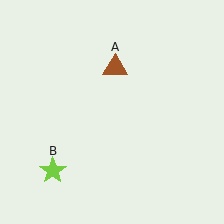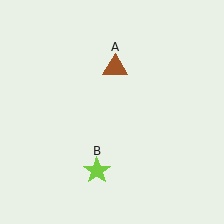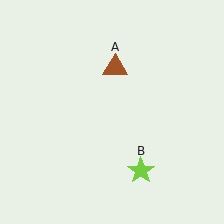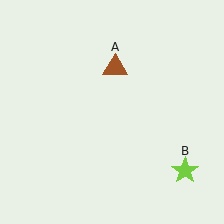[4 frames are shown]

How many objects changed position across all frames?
1 object changed position: lime star (object B).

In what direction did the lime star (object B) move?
The lime star (object B) moved right.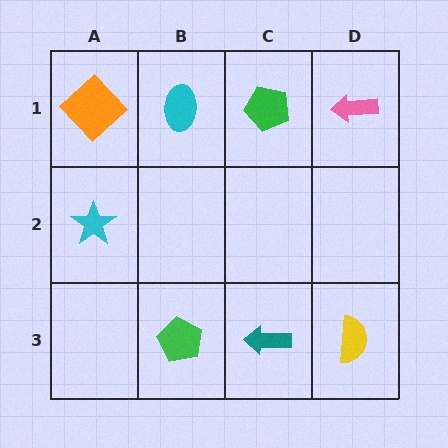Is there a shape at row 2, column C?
No, that cell is empty.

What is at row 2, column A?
A cyan star.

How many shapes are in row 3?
3 shapes.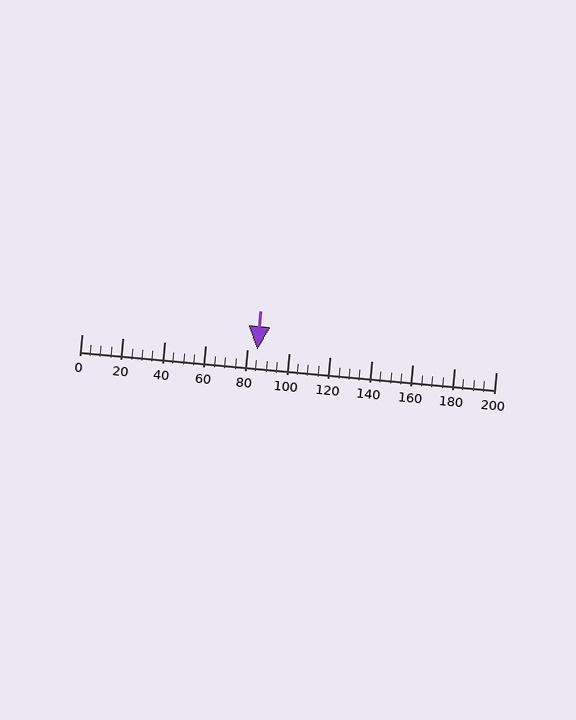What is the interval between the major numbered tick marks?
The major tick marks are spaced 20 units apart.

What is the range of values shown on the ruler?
The ruler shows values from 0 to 200.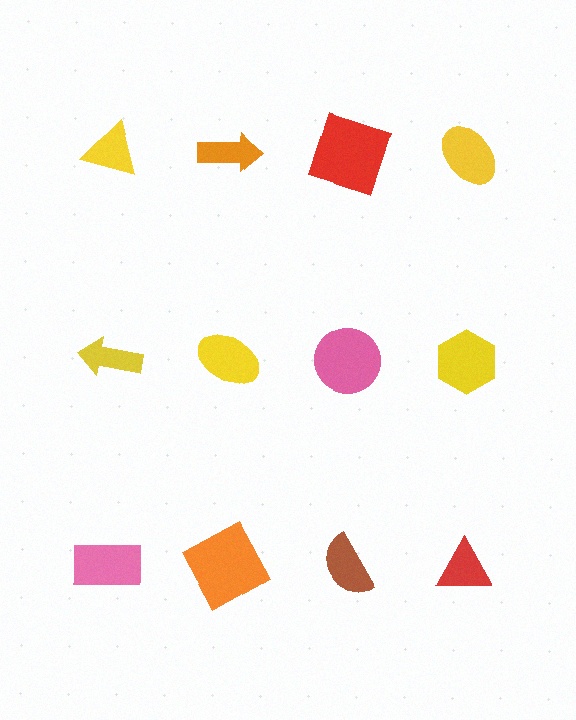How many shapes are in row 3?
4 shapes.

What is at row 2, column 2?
A yellow ellipse.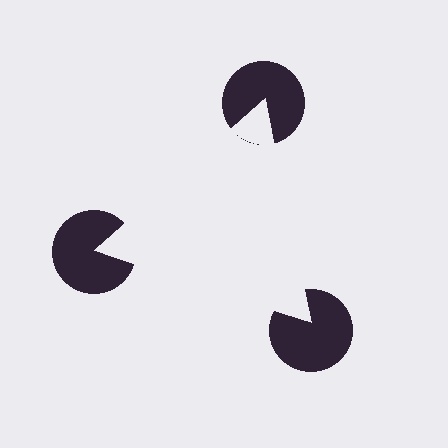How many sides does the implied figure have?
3 sides.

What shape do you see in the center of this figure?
An illusory triangle — its edges are inferred from the aligned wedge cuts in the pac-man discs, not physically drawn.